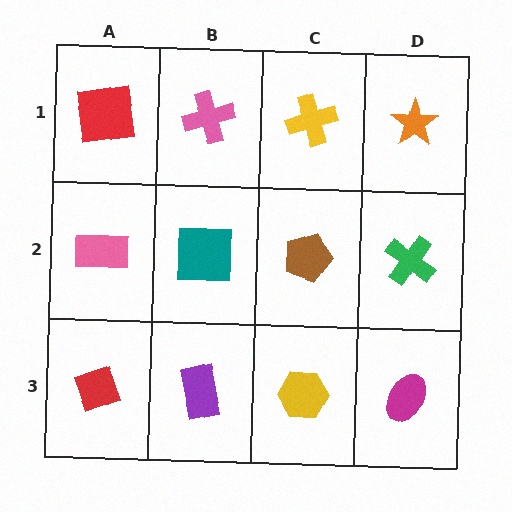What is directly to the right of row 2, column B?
A brown pentagon.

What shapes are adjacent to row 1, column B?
A teal square (row 2, column B), a red square (row 1, column A), a yellow cross (row 1, column C).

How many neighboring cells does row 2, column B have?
4.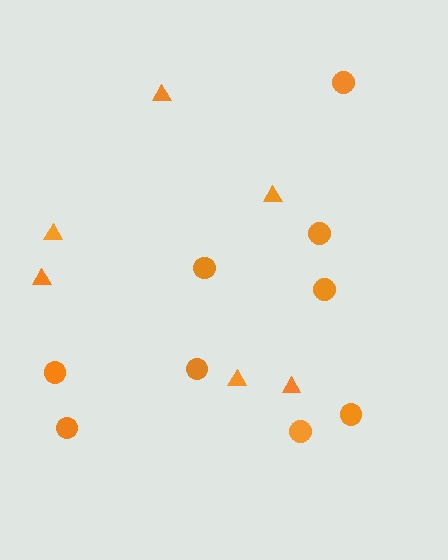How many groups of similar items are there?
There are 2 groups: one group of circles (9) and one group of triangles (6).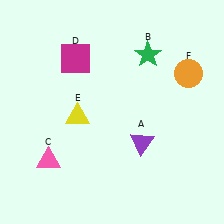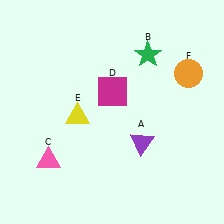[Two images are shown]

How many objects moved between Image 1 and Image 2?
1 object moved between the two images.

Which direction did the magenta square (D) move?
The magenta square (D) moved right.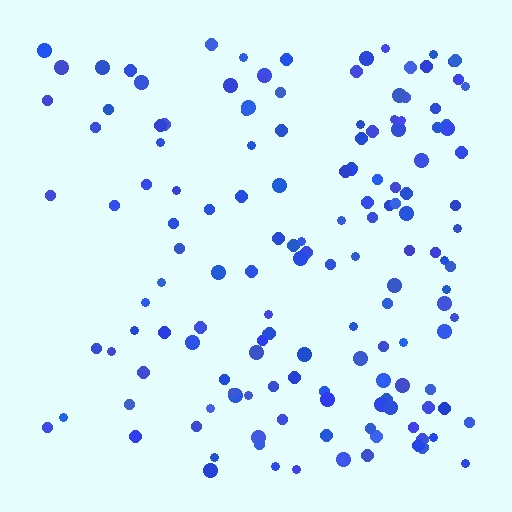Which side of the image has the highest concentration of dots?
The right.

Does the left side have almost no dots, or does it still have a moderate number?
Still a moderate number, just noticeably fewer than the right.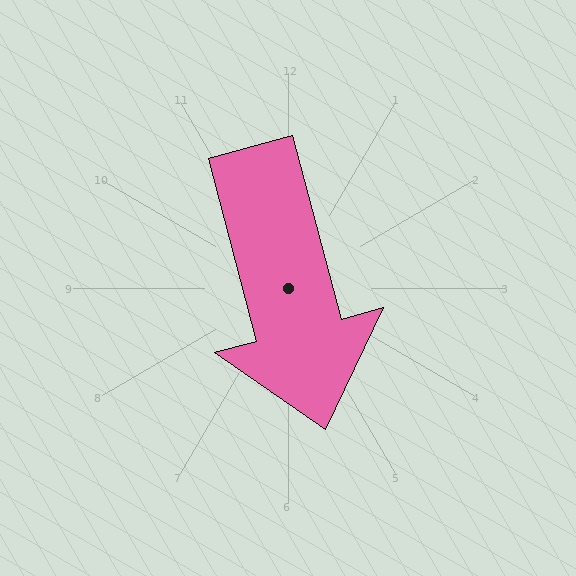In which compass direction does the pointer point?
South.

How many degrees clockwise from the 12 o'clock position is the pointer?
Approximately 165 degrees.